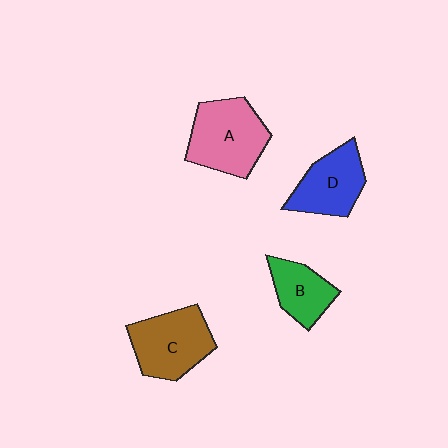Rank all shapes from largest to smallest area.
From largest to smallest: A (pink), C (brown), D (blue), B (green).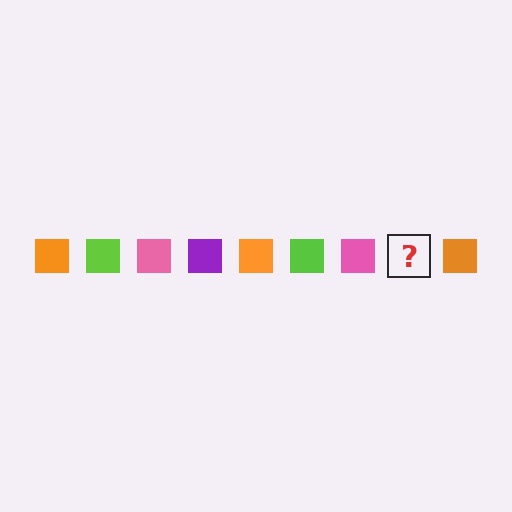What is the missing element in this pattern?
The missing element is a purple square.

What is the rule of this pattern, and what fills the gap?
The rule is that the pattern cycles through orange, lime, pink, purple squares. The gap should be filled with a purple square.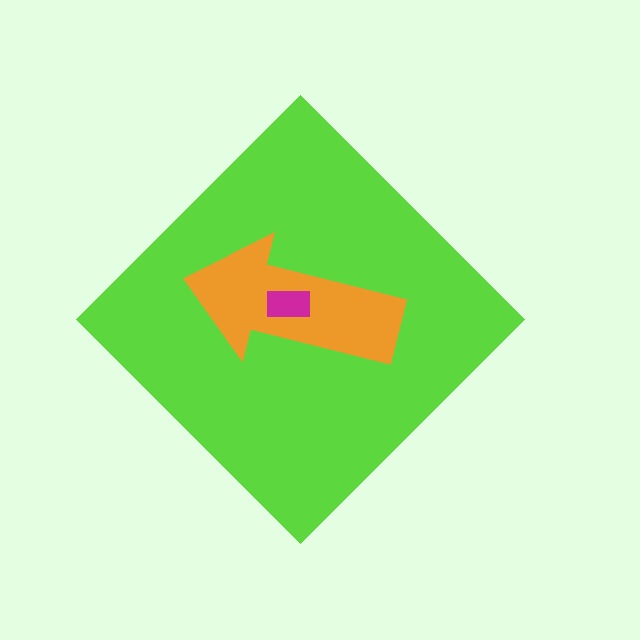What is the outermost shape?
The lime diamond.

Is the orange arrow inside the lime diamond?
Yes.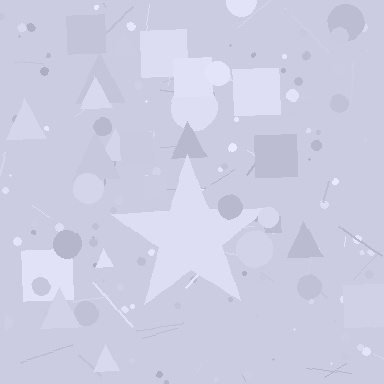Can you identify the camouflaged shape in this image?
The camouflaged shape is a star.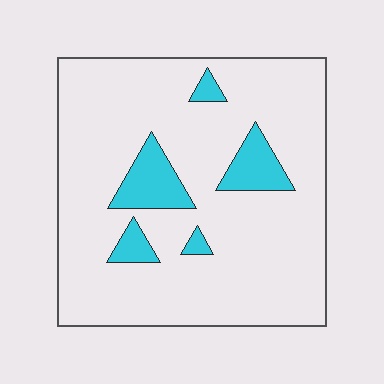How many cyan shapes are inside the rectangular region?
5.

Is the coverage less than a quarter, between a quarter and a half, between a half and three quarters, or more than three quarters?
Less than a quarter.